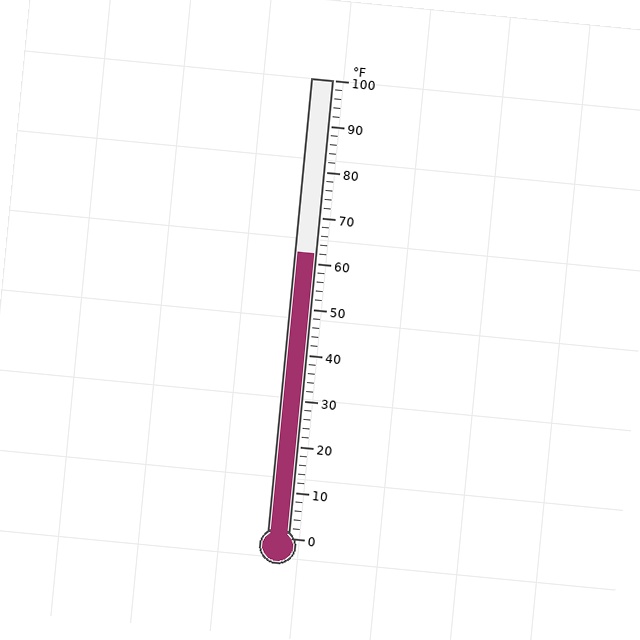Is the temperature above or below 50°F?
The temperature is above 50°F.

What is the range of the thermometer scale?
The thermometer scale ranges from 0°F to 100°F.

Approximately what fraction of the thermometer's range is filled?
The thermometer is filled to approximately 60% of its range.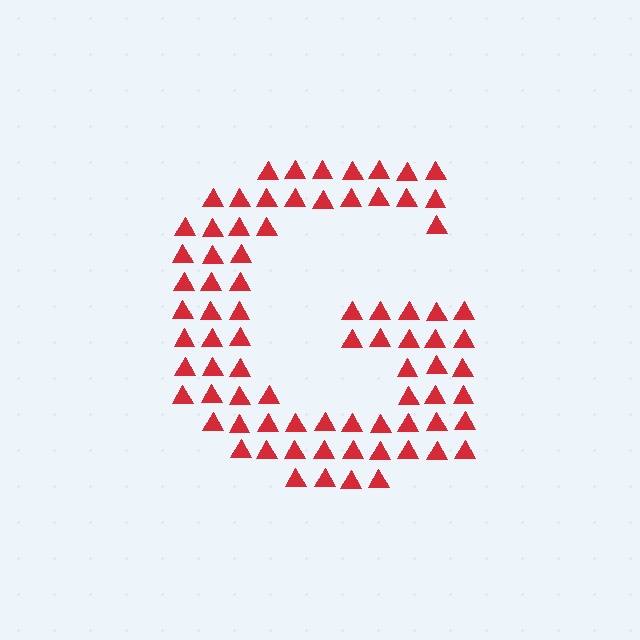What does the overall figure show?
The overall figure shows the letter G.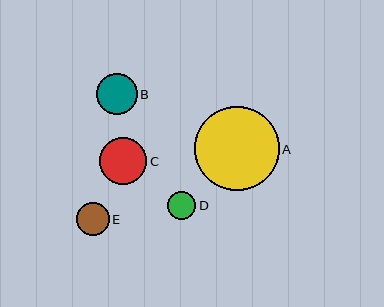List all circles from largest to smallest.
From largest to smallest: A, C, B, E, D.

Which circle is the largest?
Circle A is the largest with a size of approximately 84 pixels.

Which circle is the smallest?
Circle D is the smallest with a size of approximately 28 pixels.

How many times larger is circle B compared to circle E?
Circle B is approximately 1.3 times the size of circle E.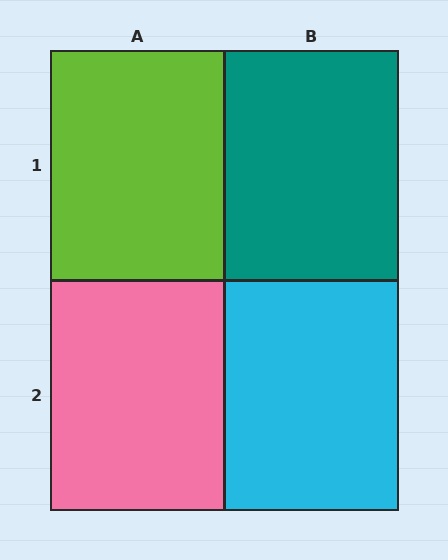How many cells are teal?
1 cell is teal.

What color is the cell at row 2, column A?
Pink.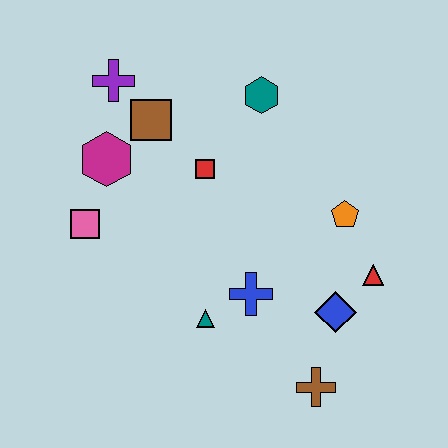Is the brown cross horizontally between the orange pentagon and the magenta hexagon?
Yes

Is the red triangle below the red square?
Yes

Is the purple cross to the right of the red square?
No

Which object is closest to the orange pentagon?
The red triangle is closest to the orange pentagon.